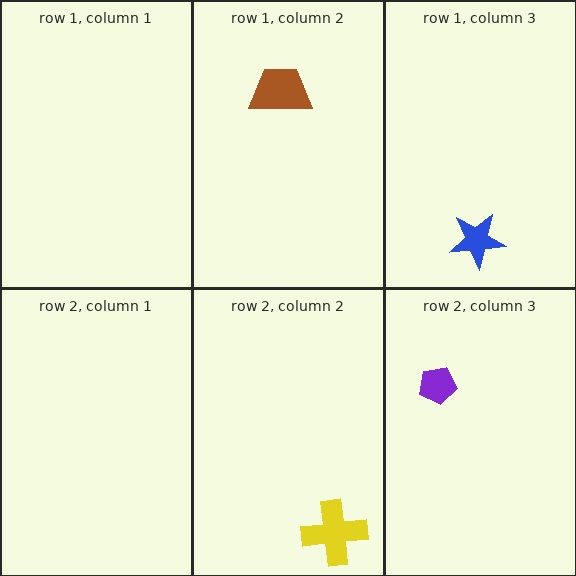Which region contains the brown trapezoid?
The row 1, column 2 region.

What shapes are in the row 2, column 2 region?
The yellow cross.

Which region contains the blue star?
The row 1, column 3 region.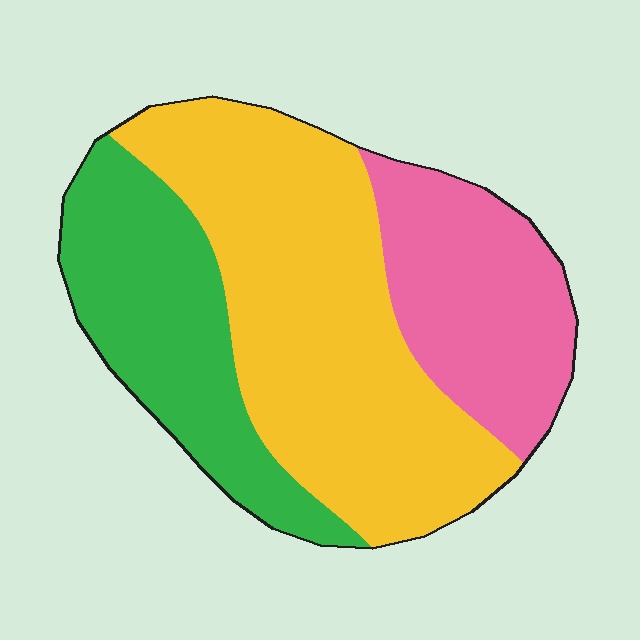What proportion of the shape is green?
Green takes up about one quarter (1/4) of the shape.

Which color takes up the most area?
Yellow, at roughly 50%.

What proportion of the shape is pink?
Pink covers roughly 25% of the shape.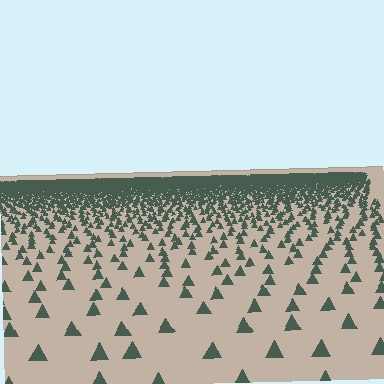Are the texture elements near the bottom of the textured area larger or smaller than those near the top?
Larger. Near the bottom, elements are closer to the viewer and appear at a bigger on-screen size.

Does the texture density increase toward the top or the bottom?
Density increases toward the top.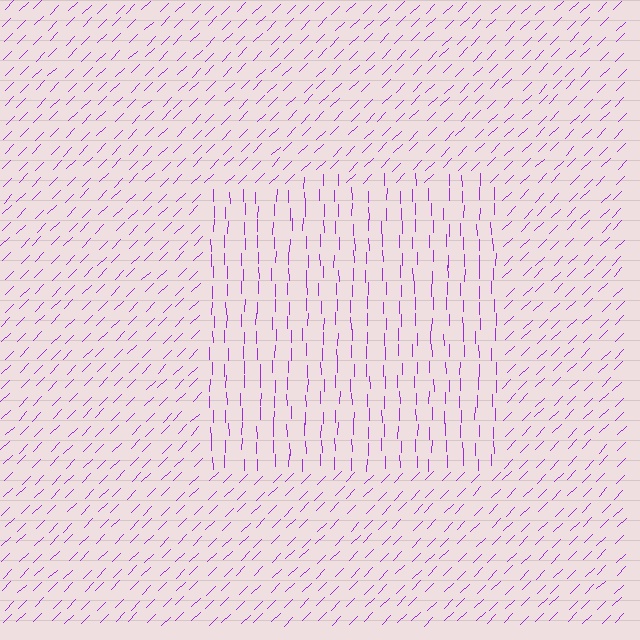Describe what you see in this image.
The image is filled with small purple line segments. A rectangle region in the image has lines oriented differently from the surrounding lines, creating a visible texture boundary.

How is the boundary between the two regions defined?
The boundary is defined purely by a change in line orientation (approximately 45 degrees difference). All lines are the same color and thickness.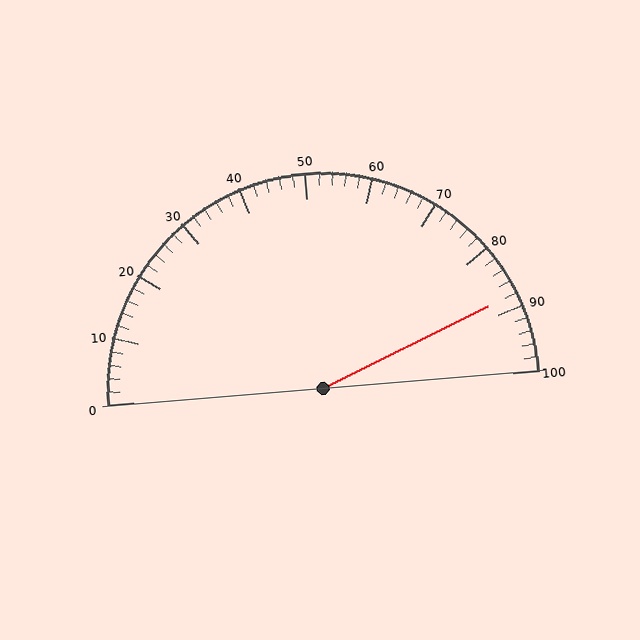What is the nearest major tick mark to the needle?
The nearest major tick mark is 90.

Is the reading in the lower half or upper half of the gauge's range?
The reading is in the upper half of the range (0 to 100).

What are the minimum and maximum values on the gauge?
The gauge ranges from 0 to 100.